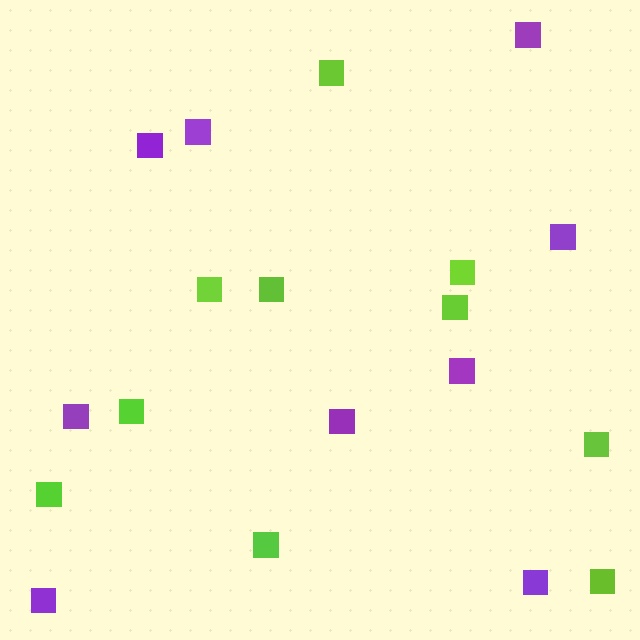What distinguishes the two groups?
There are 2 groups: one group of purple squares (9) and one group of lime squares (10).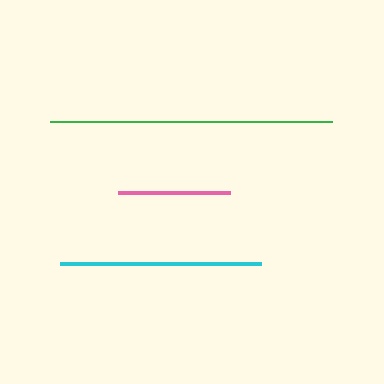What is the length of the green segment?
The green segment is approximately 282 pixels long.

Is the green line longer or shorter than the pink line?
The green line is longer than the pink line.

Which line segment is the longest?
The green line is the longest at approximately 282 pixels.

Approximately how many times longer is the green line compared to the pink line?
The green line is approximately 2.5 times the length of the pink line.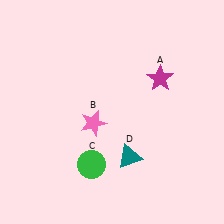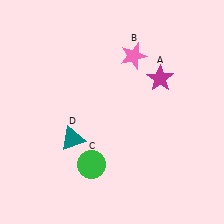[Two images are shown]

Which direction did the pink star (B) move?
The pink star (B) moved up.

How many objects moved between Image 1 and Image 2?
2 objects moved between the two images.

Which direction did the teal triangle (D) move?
The teal triangle (D) moved left.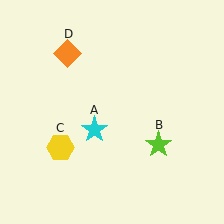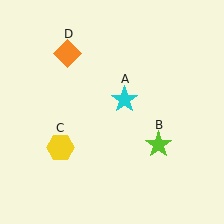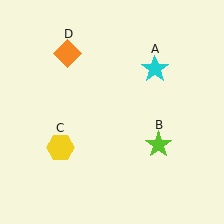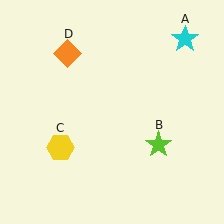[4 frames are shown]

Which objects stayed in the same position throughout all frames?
Lime star (object B) and yellow hexagon (object C) and orange diamond (object D) remained stationary.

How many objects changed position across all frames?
1 object changed position: cyan star (object A).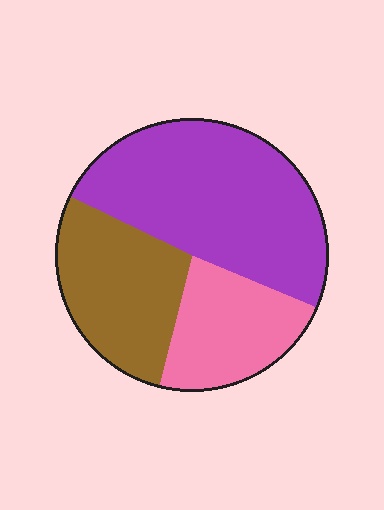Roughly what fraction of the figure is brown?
Brown takes up about one quarter (1/4) of the figure.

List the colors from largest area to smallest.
From largest to smallest: purple, brown, pink.